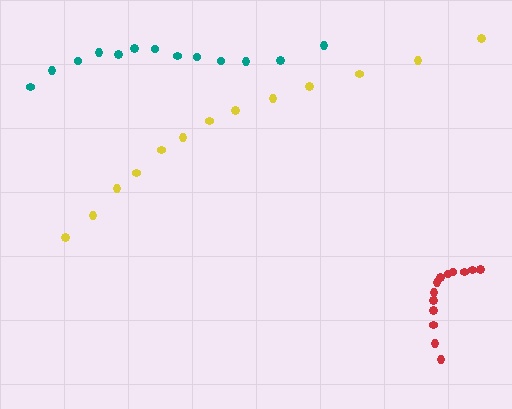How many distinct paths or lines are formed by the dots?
There are 3 distinct paths.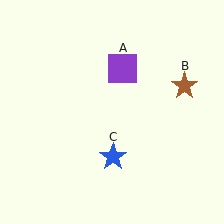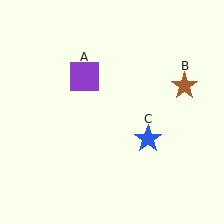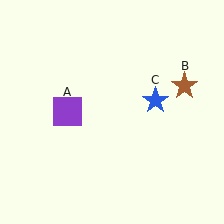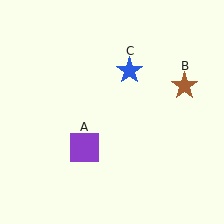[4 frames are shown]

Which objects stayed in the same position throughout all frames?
Brown star (object B) remained stationary.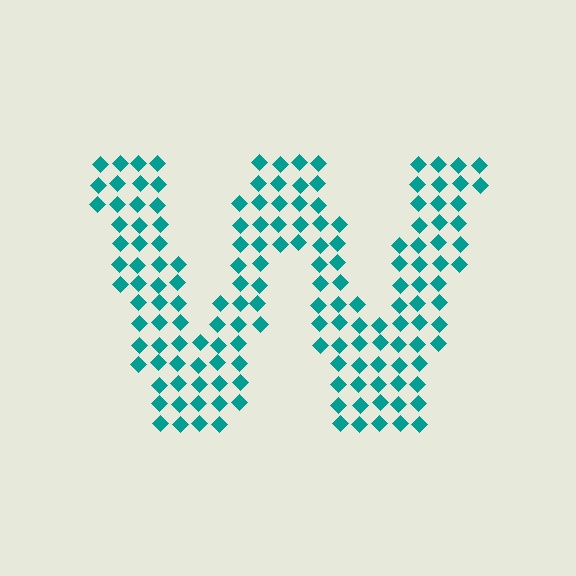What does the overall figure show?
The overall figure shows the letter W.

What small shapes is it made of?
It is made of small diamonds.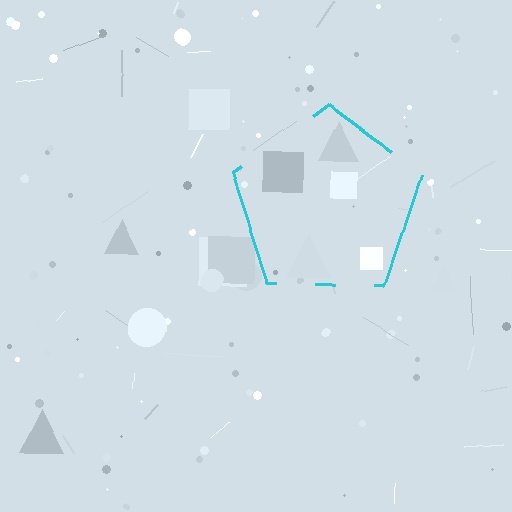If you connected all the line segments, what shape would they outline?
They would outline a pentagon.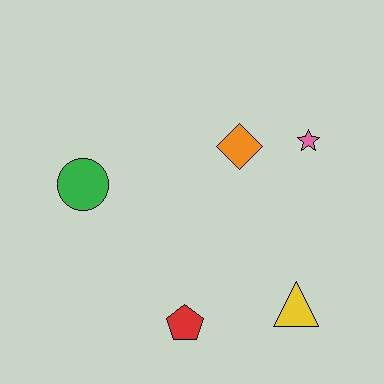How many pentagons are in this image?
There is 1 pentagon.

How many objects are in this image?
There are 5 objects.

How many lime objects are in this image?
There are no lime objects.